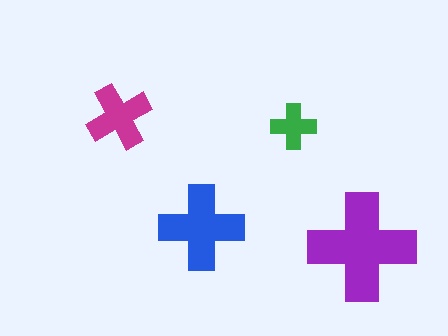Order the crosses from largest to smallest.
the purple one, the blue one, the magenta one, the green one.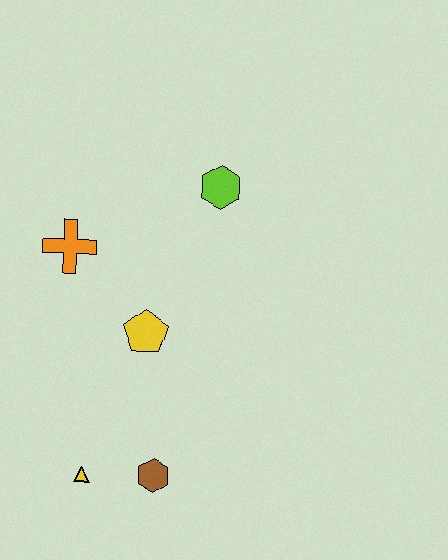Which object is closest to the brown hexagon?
The yellow triangle is closest to the brown hexagon.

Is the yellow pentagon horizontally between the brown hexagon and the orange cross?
Yes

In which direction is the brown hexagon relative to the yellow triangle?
The brown hexagon is to the right of the yellow triangle.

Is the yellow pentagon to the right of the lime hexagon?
No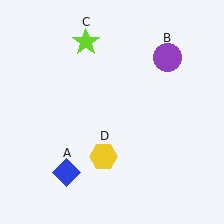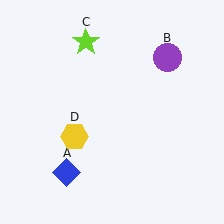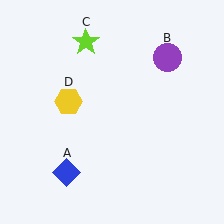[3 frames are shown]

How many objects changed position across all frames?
1 object changed position: yellow hexagon (object D).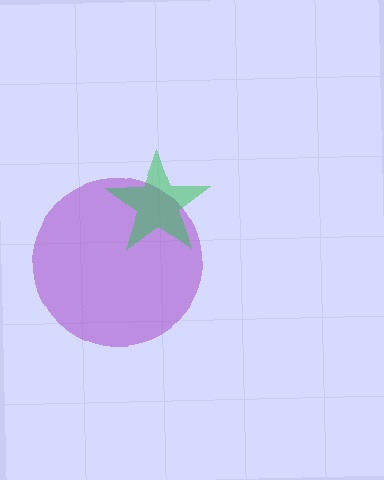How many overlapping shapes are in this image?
There are 2 overlapping shapes in the image.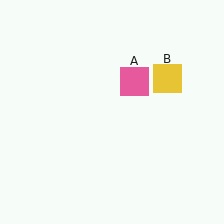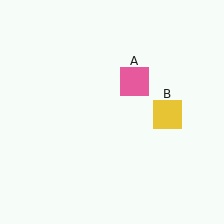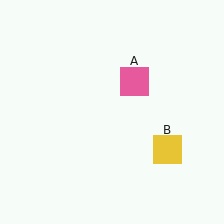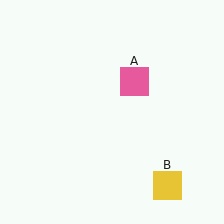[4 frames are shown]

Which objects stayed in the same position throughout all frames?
Pink square (object A) remained stationary.